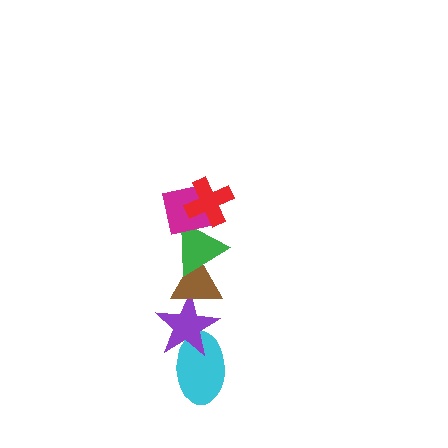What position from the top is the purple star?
The purple star is 5th from the top.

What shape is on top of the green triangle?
The magenta square is on top of the green triangle.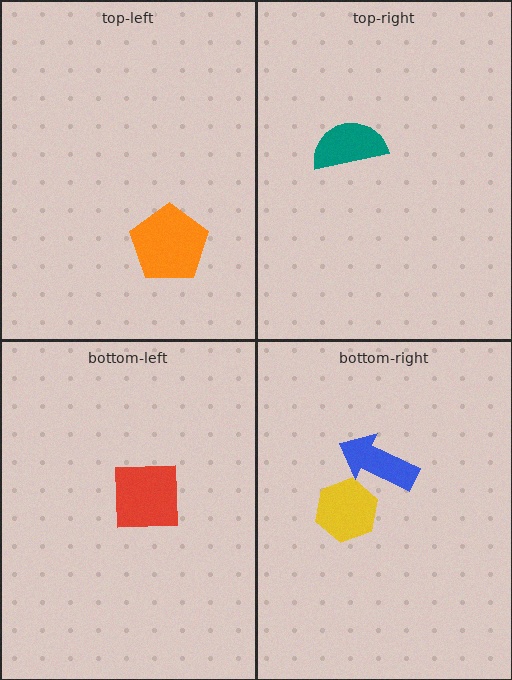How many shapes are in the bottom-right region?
2.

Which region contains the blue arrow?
The bottom-right region.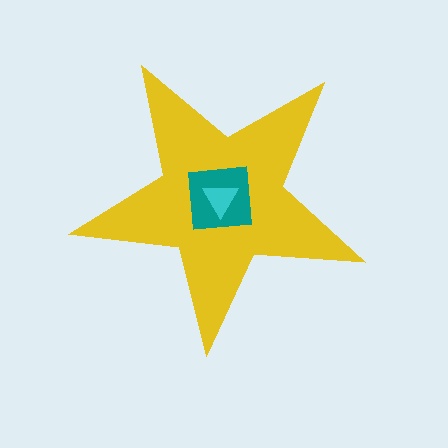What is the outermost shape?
The yellow star.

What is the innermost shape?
The cyan triangle.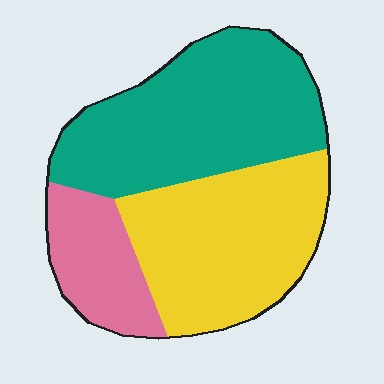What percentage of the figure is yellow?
Yellow takes up between a quarter and a half of the figure.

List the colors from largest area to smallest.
From largest to smallest: teal, yellow, pink.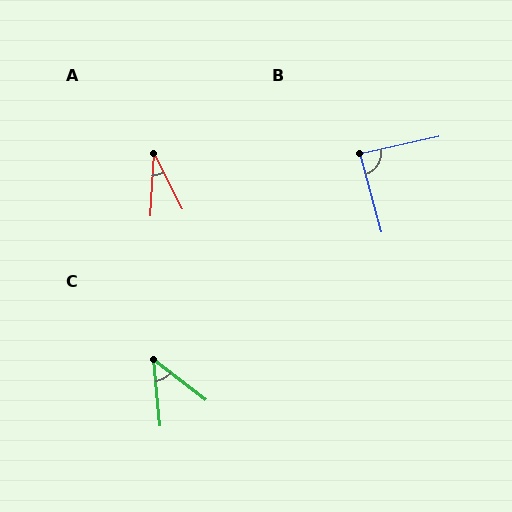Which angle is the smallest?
A, at approximately 30 degrees.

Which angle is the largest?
B, at approximately 87 degrees.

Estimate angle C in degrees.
Approximately 47 degrees.